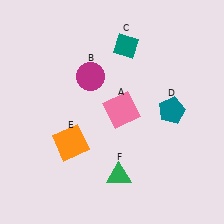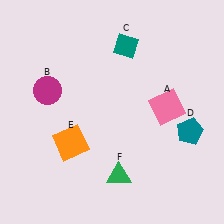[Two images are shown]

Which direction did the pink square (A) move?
The pink square (A) moved right.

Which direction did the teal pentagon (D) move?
The teal pentagon (D) moved down.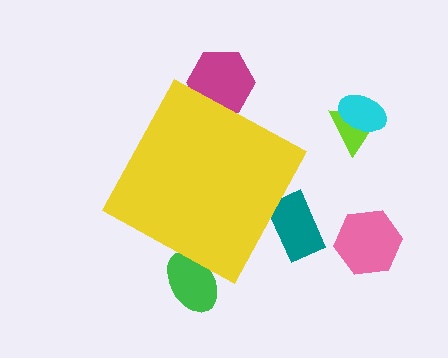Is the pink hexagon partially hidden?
No, the pink hexagon is fully visible.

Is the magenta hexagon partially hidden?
Yes, the magenta hexagon is partially hidden behind the yellow diamond.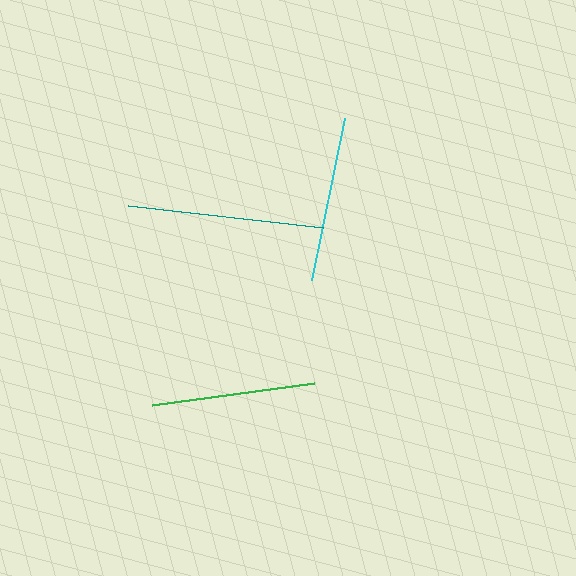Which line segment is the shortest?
The green line is the shortest at approximately 163 pixels.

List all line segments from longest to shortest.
From longest to shortest: teal, cyan, green.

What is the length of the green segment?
The green segment is approximately 163 pixels long.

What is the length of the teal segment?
The teal segment is approximately 196 pixels long.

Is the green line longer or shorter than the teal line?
The teal line is longer than the green line.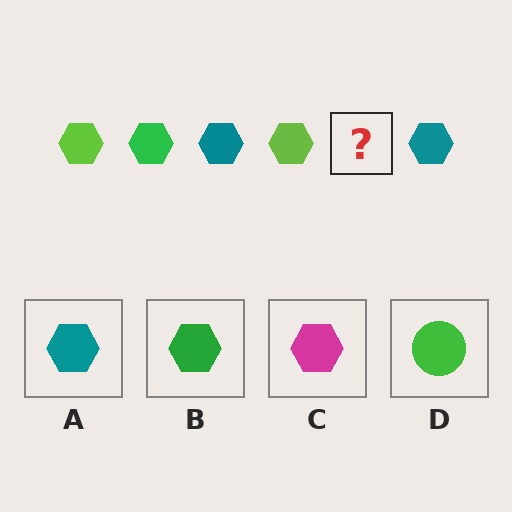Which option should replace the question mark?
Option B.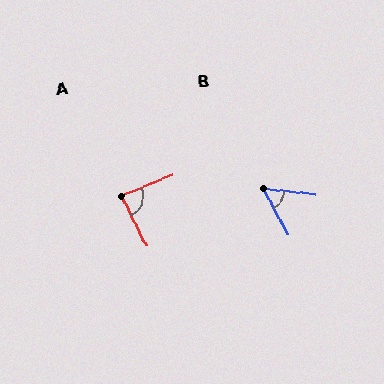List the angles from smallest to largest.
B (56°), A (86°).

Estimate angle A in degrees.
Approximately 86 degrees.